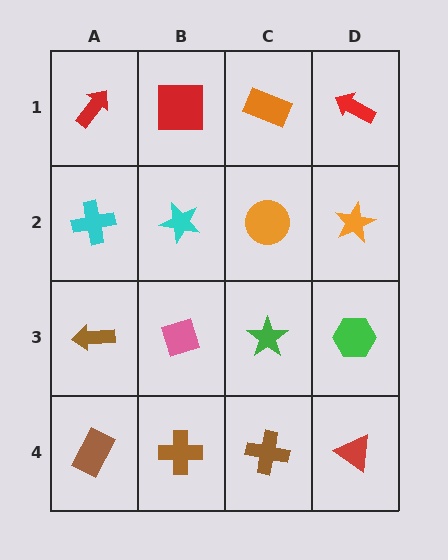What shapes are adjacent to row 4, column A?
A brown arrow (row 3, column A), a brown cross (row 4, column B).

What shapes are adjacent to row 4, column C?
A green star (row 3, column C), a brown cross (row 4, column B), a red triangle (row 4, column D).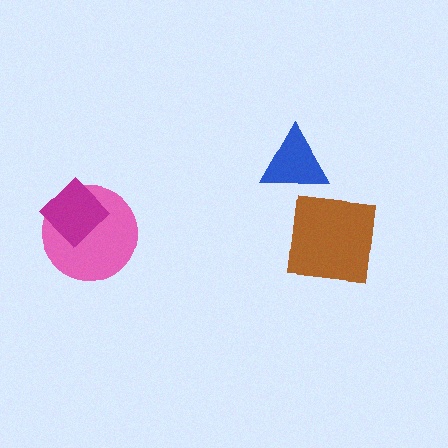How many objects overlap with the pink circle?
1 object overlaps with the pink circle.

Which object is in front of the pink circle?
The magenta diamond is in front of the pink circle.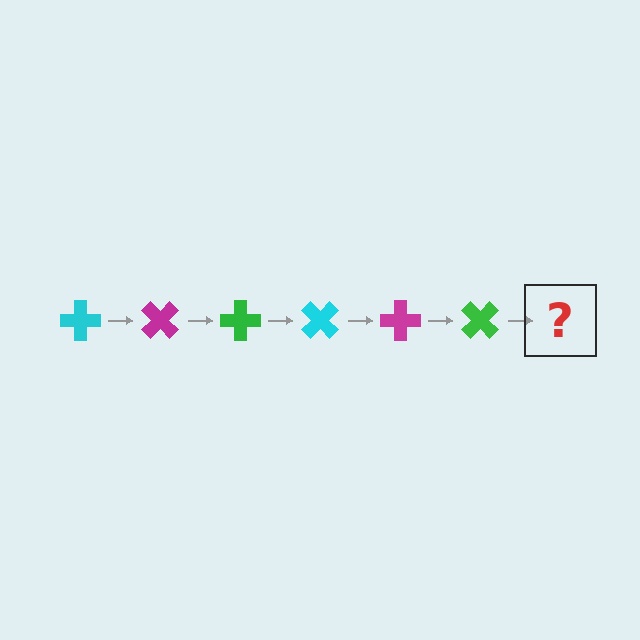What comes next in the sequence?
The next element should be a cyan cross, rotated 270 degrees from the start.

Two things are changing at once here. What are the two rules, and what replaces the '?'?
The two rules are that it rotates 45 degrees each step and the color cycles through cyan, magenta, and green. The '?' should be a cyan cross, rotated 270 degrees from the start.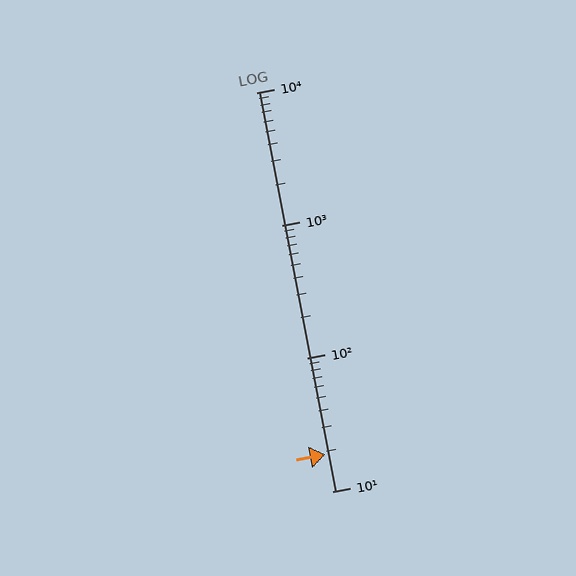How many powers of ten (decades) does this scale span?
The scale spans 3 decades, from 10 to 10000.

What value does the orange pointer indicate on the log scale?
The pointer indicates approximately 19.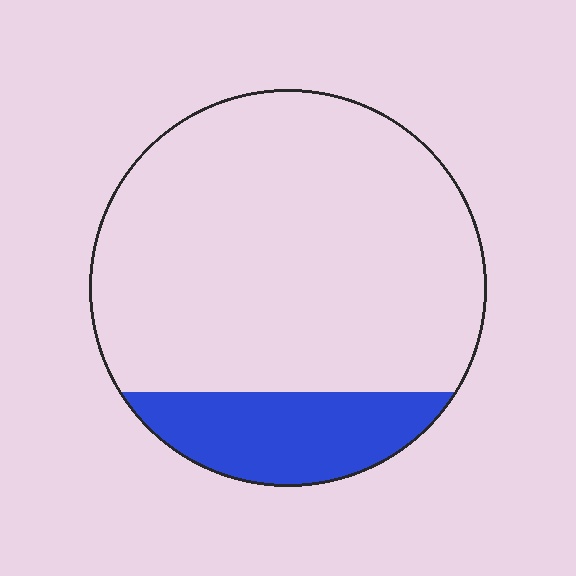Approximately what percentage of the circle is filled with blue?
Approximately 20%.